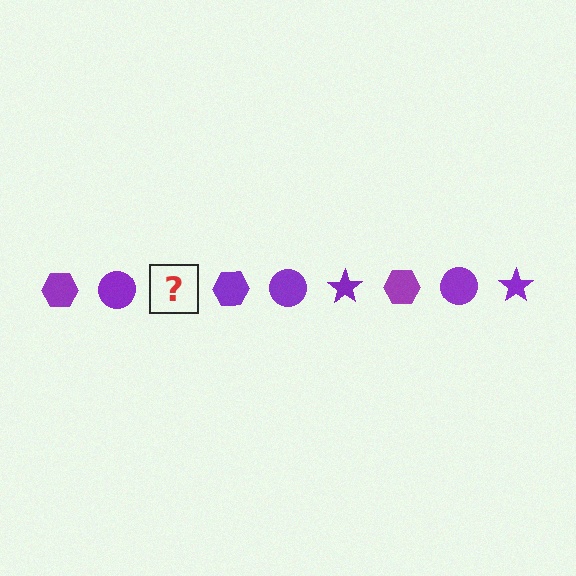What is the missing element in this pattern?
The missing element is a purple star.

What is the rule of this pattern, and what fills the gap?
The rule is that the pattern cycles through hexagon, circle, star shapes in purple. The gap should be filled with a purple star.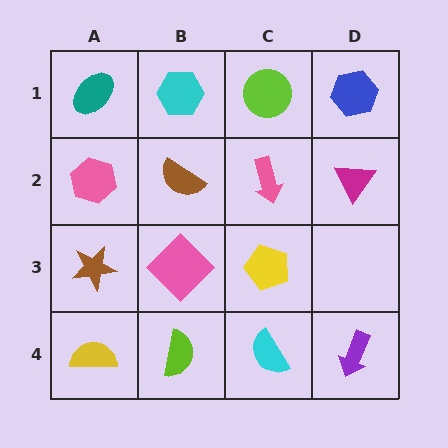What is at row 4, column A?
A yellow semicircle.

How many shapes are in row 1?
4 shapes.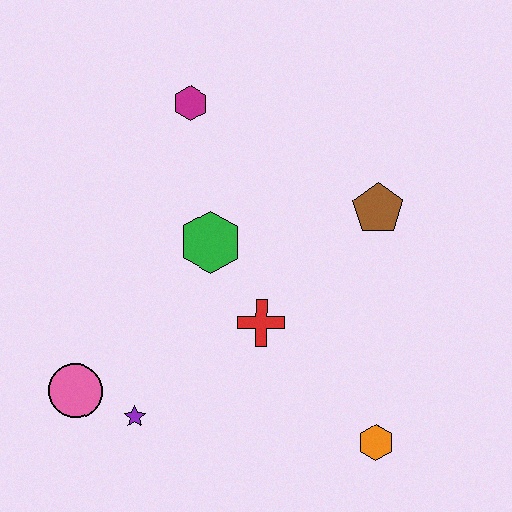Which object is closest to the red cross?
The green hexagon is closest to the red cross.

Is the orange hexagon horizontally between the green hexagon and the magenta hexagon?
No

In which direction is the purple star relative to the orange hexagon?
The purple star is to the left of the orange hexagon.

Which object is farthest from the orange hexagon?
The magenta hexagon is farthest from the orange hexagon.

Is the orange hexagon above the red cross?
No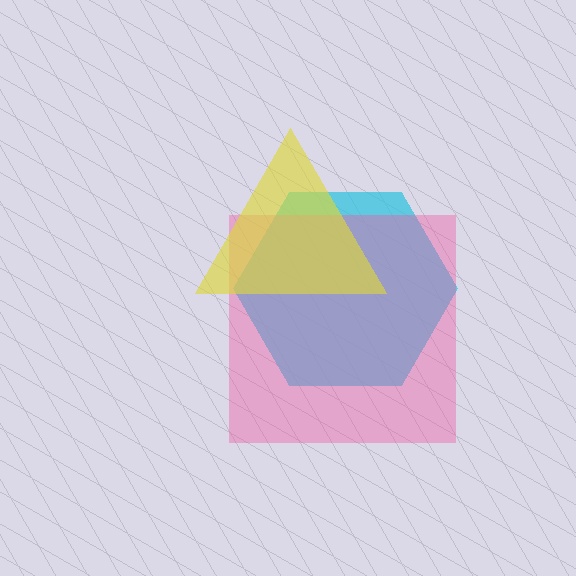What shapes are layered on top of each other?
The layered shapes are: a cyan hexagon, a pink square, a yellow triangle.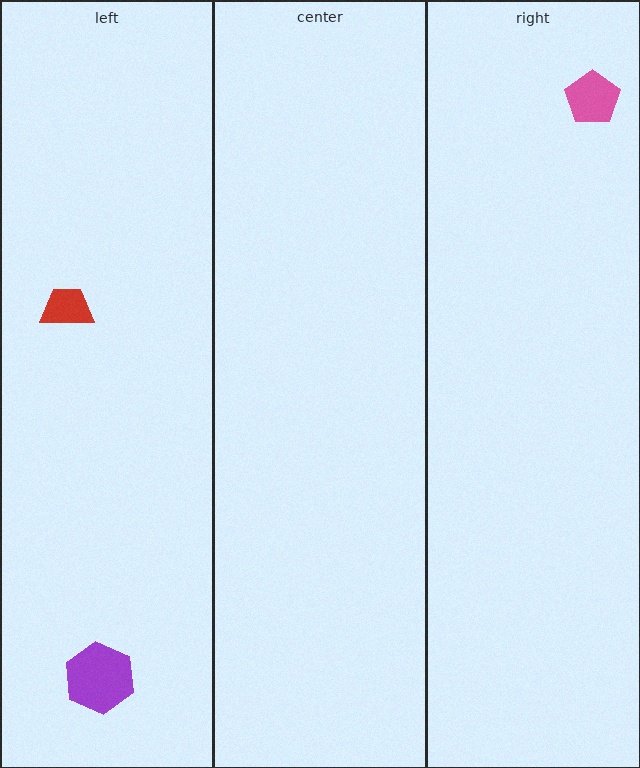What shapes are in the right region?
The pink pentagon.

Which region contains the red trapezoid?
The left region.